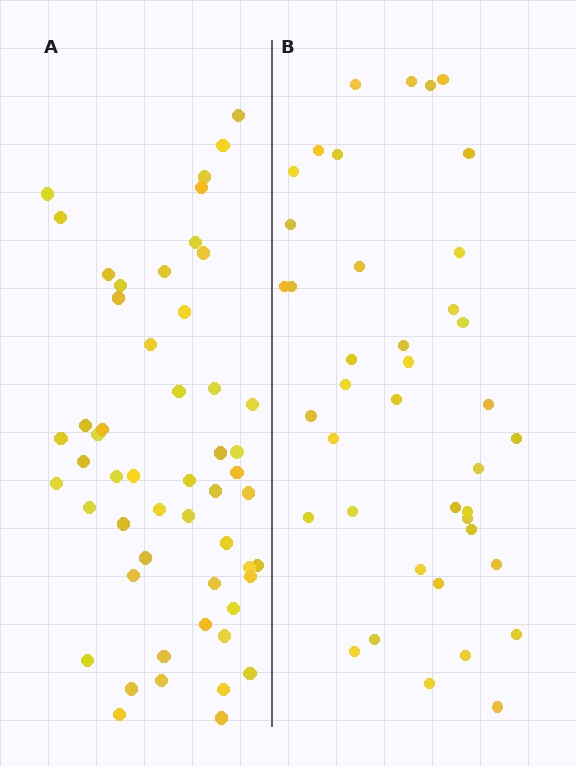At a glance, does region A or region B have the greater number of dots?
Region A (the left region) has more dots.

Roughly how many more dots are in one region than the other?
Region A has approximately 15 more dots than region B.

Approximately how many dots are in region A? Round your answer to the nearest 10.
About 50 dots. (The exact count is 53, which rounds to 50.)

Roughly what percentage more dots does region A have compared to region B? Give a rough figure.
About 30% more.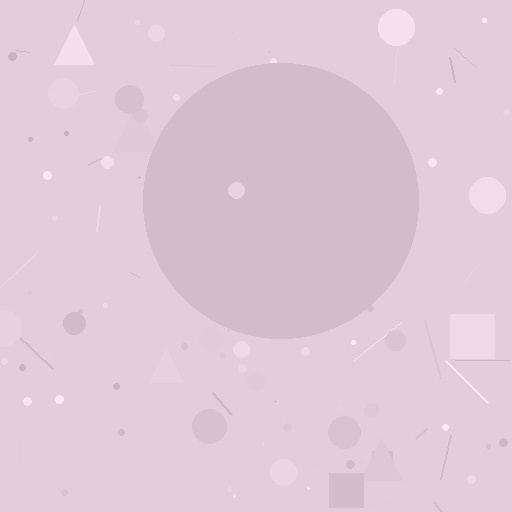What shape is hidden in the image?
A circle is hidden in the image.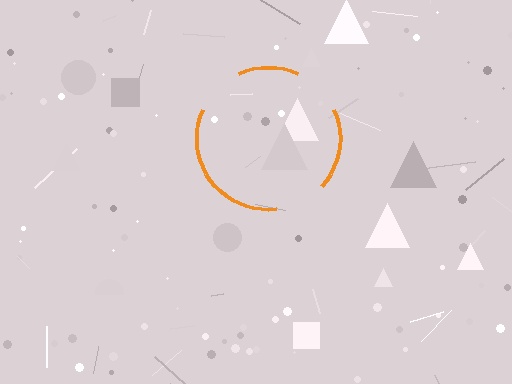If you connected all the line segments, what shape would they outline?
They would outline a circle.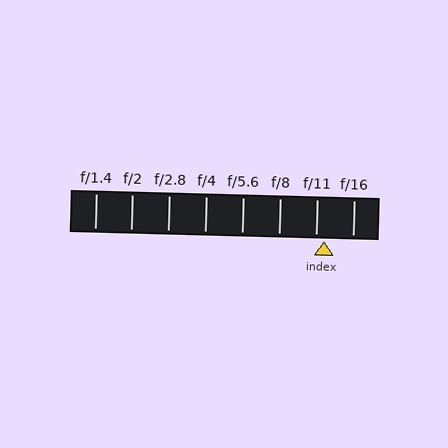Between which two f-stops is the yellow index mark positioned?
The index mark is between f/11 and f/16.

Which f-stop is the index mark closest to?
The index mark is closest to f/11.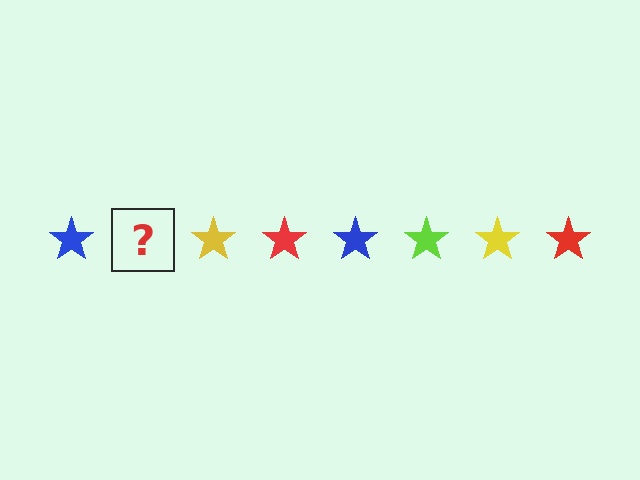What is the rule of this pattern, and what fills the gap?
The rule is that the pattern cycles through blue, lime, yellow, red stars. The gap should be filled with a lime star.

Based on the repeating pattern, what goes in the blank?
The blank should be a lime star.